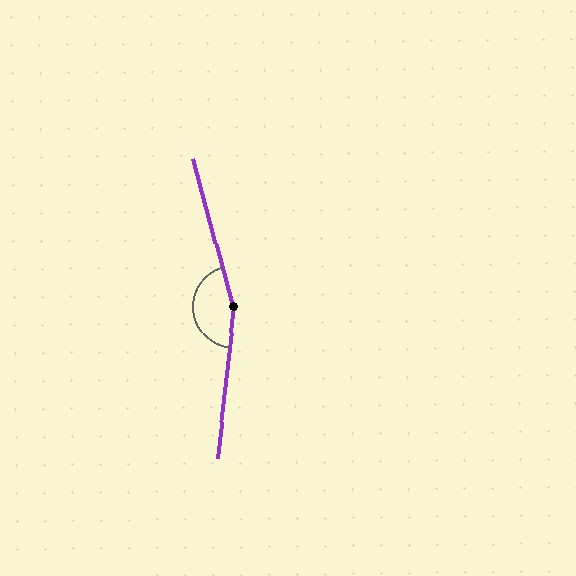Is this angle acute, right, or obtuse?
It is obtuse.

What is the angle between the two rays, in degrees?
Approximately 158 degrees.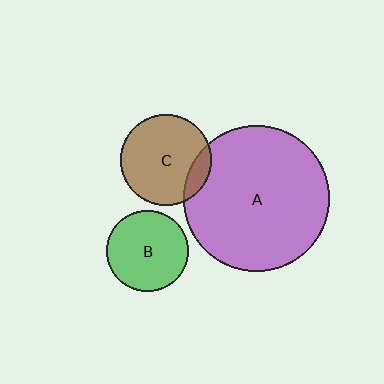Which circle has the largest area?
Circle A (purple).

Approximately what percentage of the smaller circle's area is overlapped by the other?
Approximately 15%.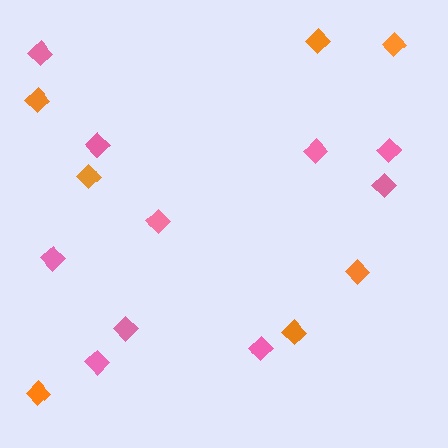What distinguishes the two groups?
There are 2 groups: one group of pink diamonds (10) and one group of orange diamonds (7).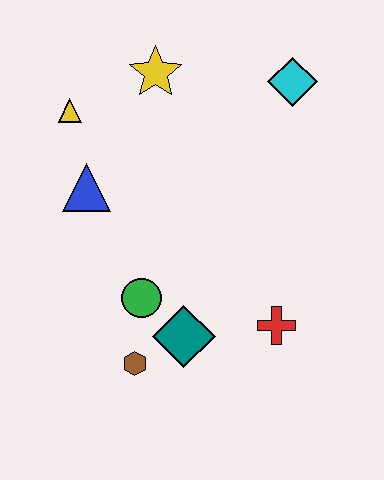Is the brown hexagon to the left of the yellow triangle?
No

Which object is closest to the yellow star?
The yellow triangle is closest to the yellow star.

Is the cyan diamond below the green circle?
No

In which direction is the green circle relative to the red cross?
The green circle is to the left of the red cross.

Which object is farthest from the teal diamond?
The cyan diamond is farthest from the teal diamond.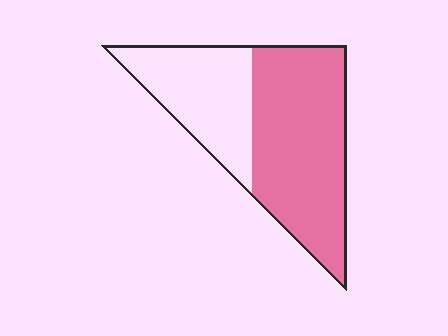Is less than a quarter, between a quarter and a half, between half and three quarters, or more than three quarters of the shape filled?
Between half and three quarters.